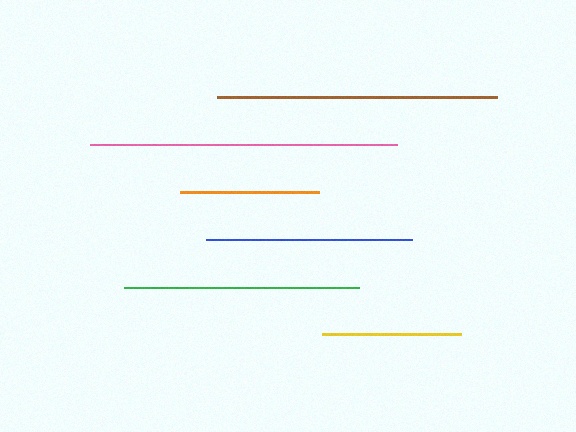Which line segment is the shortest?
The yellow line is the shortest at approximately 139 pixels.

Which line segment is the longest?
The pink line is the longest at approximately 307 pixels.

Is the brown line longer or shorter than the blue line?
The brown line is longer than the blue line.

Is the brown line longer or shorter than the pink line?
The pink line is longer than the brown line.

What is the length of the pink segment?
The pink segment is approximately 307 pixels long.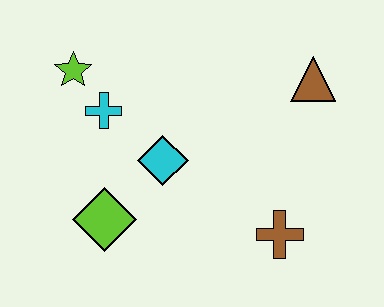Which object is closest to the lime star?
The cyan cross is closest to the lime star.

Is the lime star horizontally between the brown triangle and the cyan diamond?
No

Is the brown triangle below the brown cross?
No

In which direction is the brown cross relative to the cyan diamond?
The brown cross is to the right of the cyan diamond.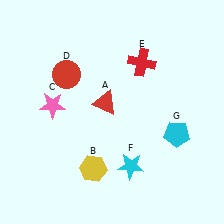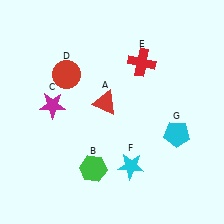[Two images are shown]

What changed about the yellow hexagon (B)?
In Image 1, B is yellow. In Image 2, it changed to green.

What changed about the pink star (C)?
In Image 1, C is pink. In Image 2, it changed to magenta.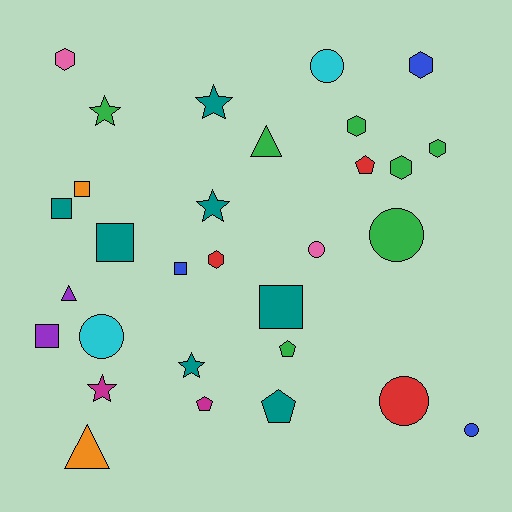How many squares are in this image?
There are 6 squares.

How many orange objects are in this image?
There are 2 orange objects.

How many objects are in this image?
There are 30 objects.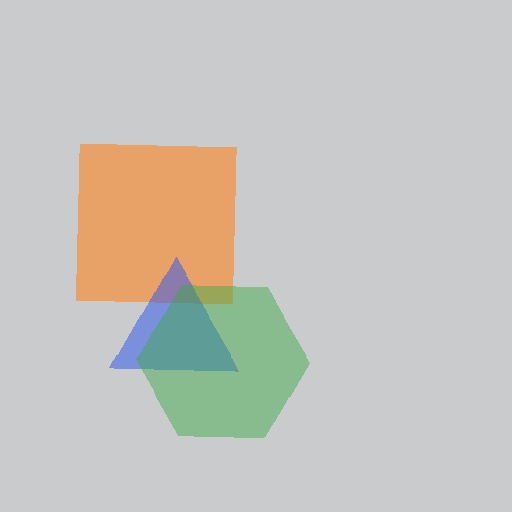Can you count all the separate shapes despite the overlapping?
Yes, there are 3 separate shapes.